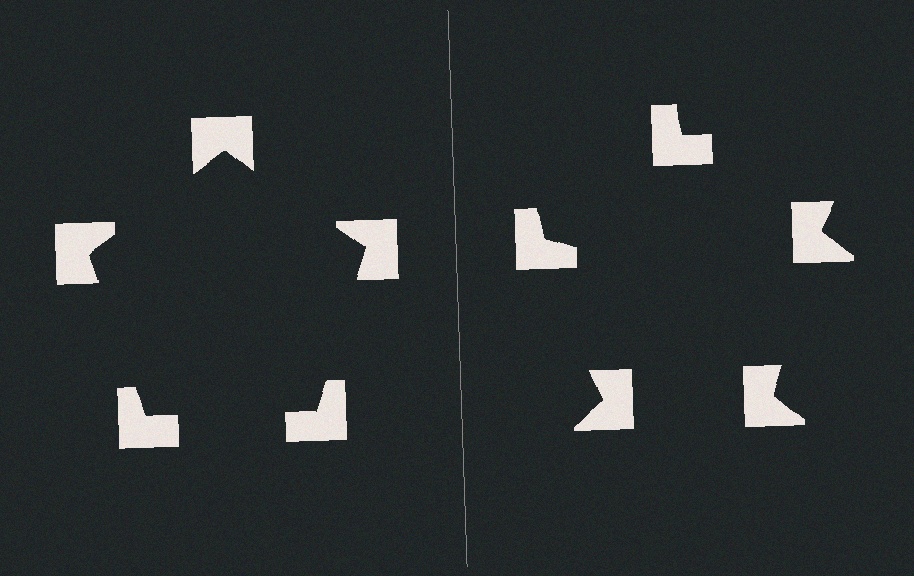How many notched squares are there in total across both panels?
10 — 5 on each side.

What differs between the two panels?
The notched squares are positioned identically on both sides; only the wedge orientations differ. On the left they align to a pentagon; on the right they are misaligned.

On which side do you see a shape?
An illusory pentagon appears on the left side. On the right side the wedge cuts are rotated, so no coherent shape forms.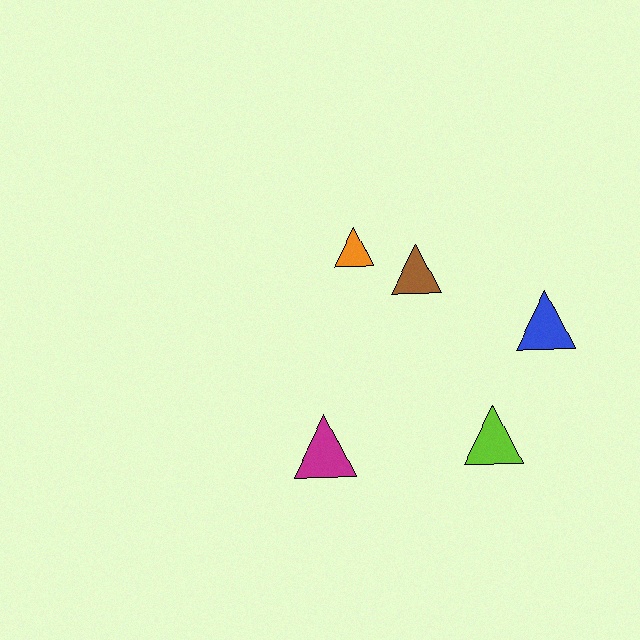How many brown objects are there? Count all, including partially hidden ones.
There is 1 brown object.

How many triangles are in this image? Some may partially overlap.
There are 5 triangles.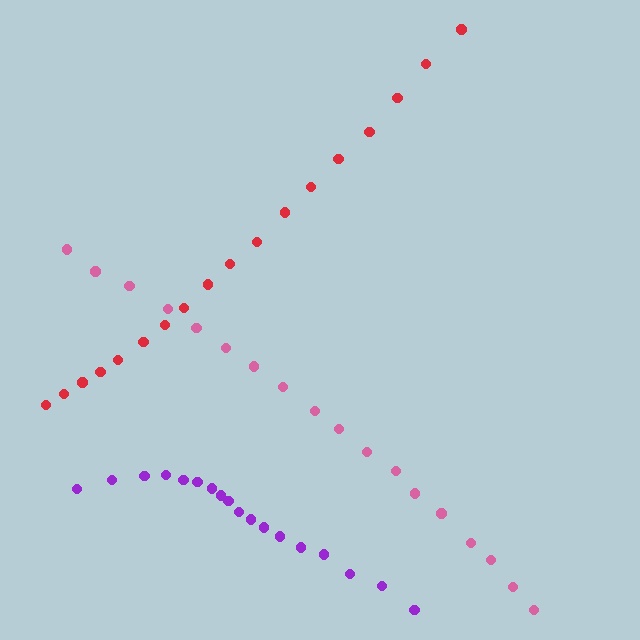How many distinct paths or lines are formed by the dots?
There are 3 distinct paths.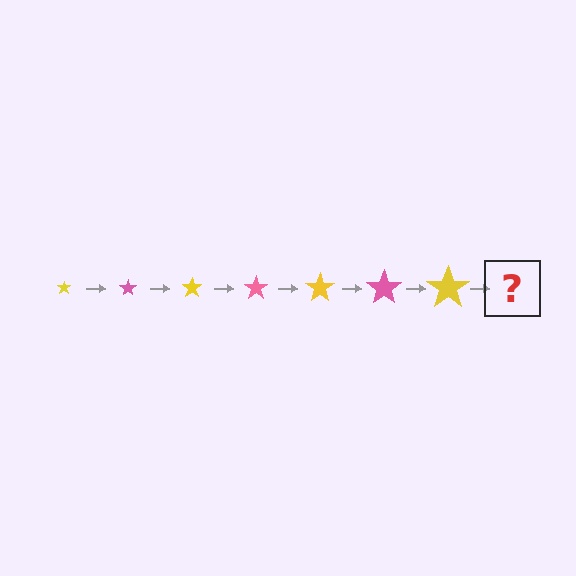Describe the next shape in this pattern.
It should be a pink star, larger than the previous one.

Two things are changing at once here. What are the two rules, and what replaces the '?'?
The two rules are that the star grows larger each step and the color cycles through yellow and pink. The '?' should be a pink star, larger than the previous one.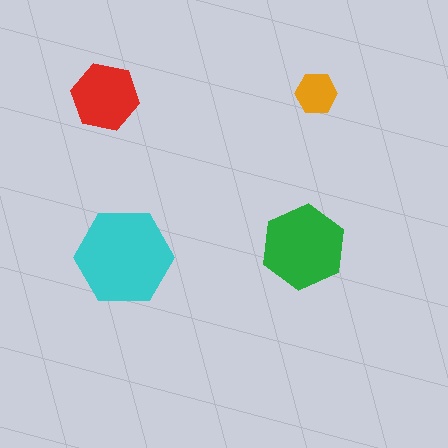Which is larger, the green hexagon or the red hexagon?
The green one.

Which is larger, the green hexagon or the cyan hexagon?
The cyan one.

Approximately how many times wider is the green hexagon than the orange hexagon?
About 2 times wider.